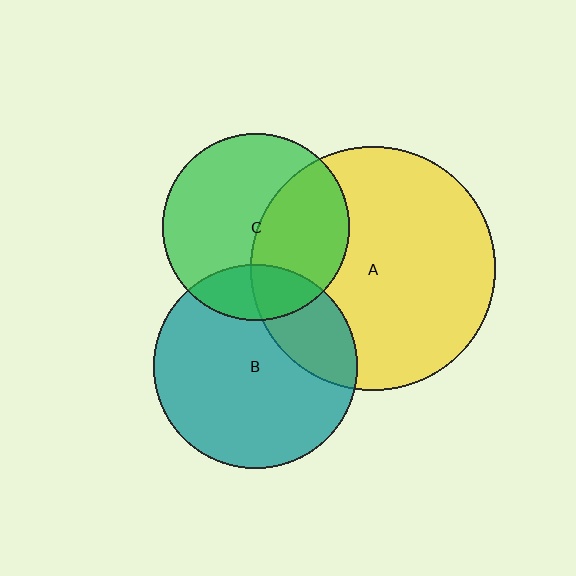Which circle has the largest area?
Circle A (yellow).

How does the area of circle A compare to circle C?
Approximately 1.7 times.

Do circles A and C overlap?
Yes.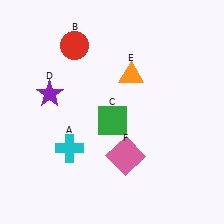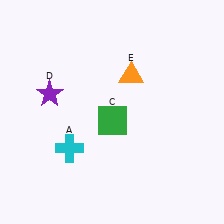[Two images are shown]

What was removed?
The red circle (B), the pink square (F) were removed in Image 2.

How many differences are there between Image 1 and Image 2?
There are 2 differences between the two images.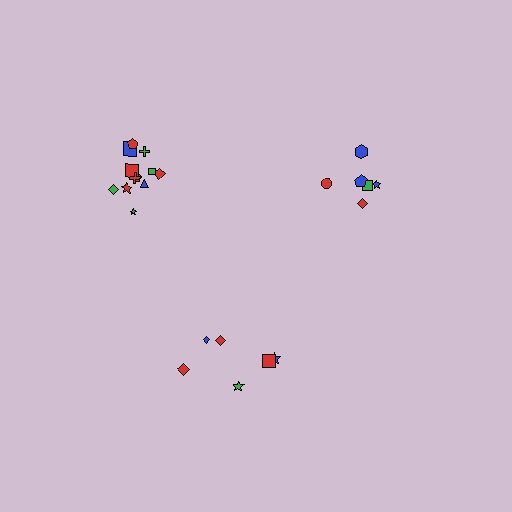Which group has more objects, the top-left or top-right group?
The top-left group.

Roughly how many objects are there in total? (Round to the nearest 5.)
Roughly 25 objects in total.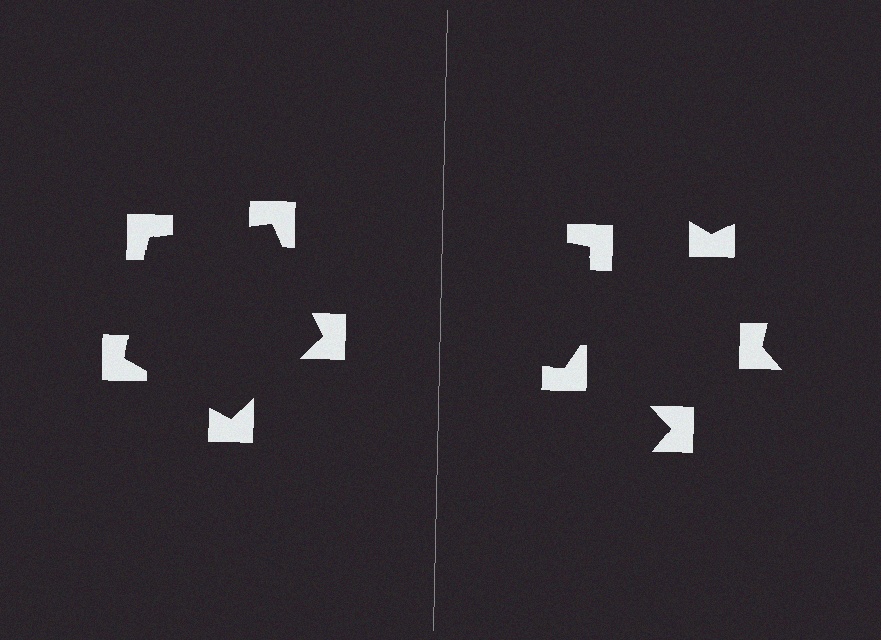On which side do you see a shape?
An illusory pentagon appears on the left side. On the right side the wedge cuts are rotated, so no coherent shape forms.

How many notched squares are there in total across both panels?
10 — 5 on each side.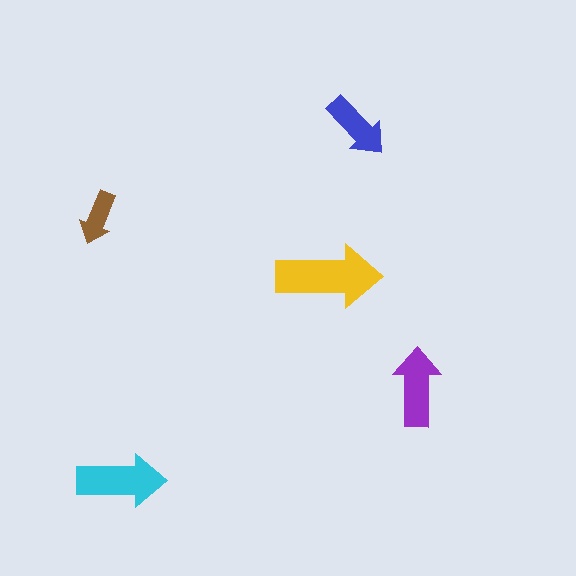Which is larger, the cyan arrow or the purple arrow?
The cyan one.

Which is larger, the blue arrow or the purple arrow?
The purple one.